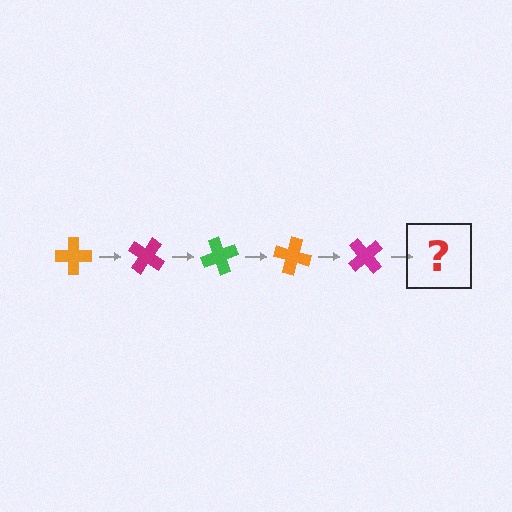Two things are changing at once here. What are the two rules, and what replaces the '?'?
The two rules are that it rotates 35 degrees each step and the color cycles through orange, magenta, and green. The '?' should be a green cross, rotated 175 degrees from the start.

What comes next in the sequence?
The next element should be a green cross, rotated 175 degrees from the start.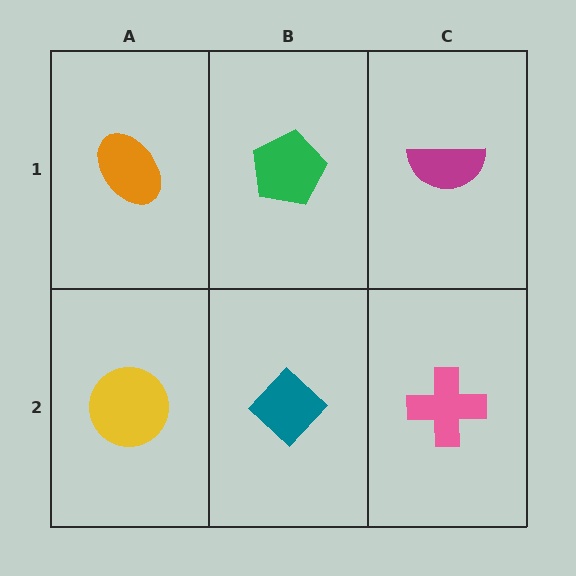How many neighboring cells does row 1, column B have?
3.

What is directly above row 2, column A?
An orange ellipse.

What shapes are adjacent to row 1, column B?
A teal diamond (row 2, column B), an orange ellipse (row 1, column A), a magenta semicircle (row 1, column C).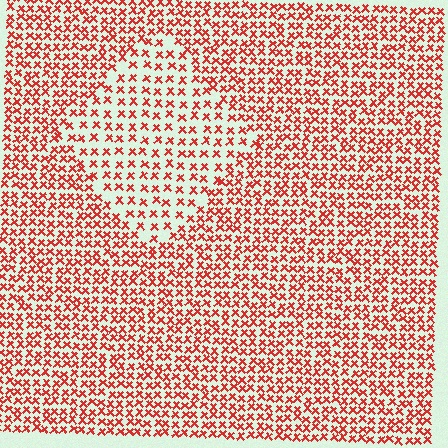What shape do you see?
I see a diamond.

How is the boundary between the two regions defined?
The boundary is defined by a change in element density (approximately 1.7x ratio). All elements are the same color, size, and shape.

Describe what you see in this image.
The image contains small red elements arranged at two different densities. A diamond-shaped region is visible where the elements are less densely packed than the surrounding area.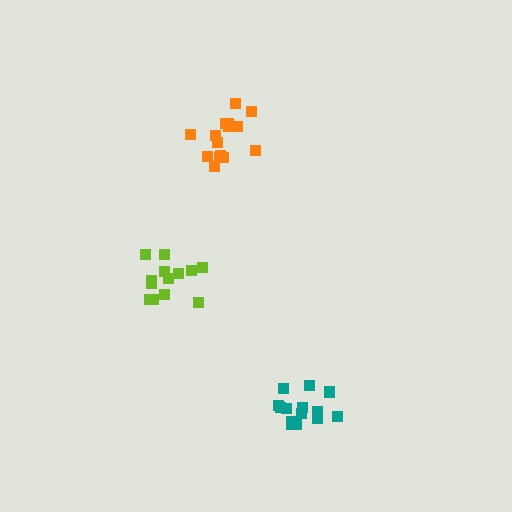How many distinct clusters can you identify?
There are 3 distinct clusters.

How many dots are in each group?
Group 1: 14 dots, Group 2: 15 dots, Group 3: 13 dots (42 total).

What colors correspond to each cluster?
The clusters are colored: teal, orange, lime.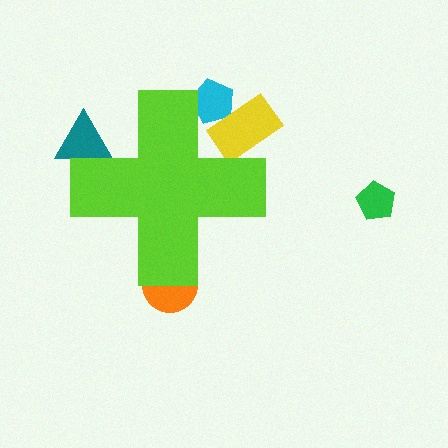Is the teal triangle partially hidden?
Yes, the teal triangle is partially hidden behind the lime cross.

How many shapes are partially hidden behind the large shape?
4 shapes are partially hidden.